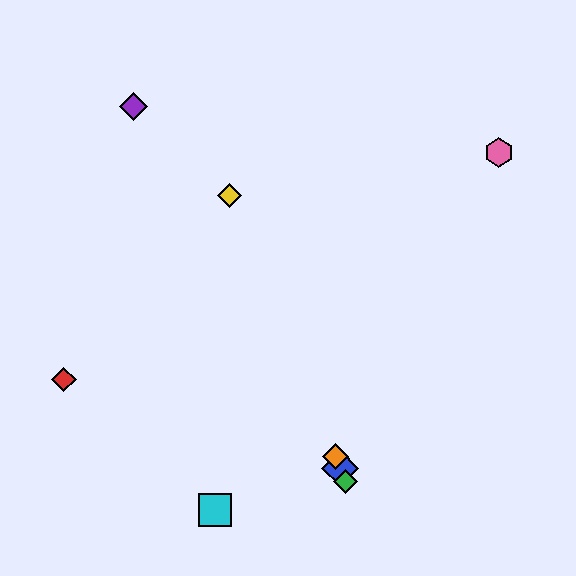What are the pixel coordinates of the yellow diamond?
The yellow diamond is at (230, 195).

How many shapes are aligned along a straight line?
4 shapes (the blue diamond, the green diamond, the yellow diamond, the orange diamond) are aligned along a straight line.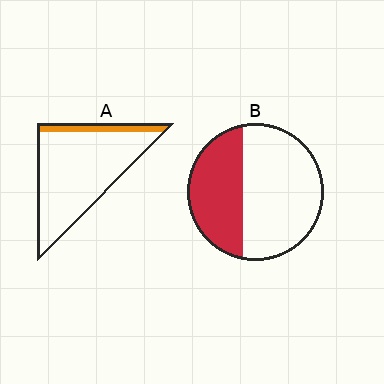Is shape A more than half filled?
No.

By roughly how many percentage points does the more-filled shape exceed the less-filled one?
By roughly 25 percentage points (B over A).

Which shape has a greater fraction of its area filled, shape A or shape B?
Shape B.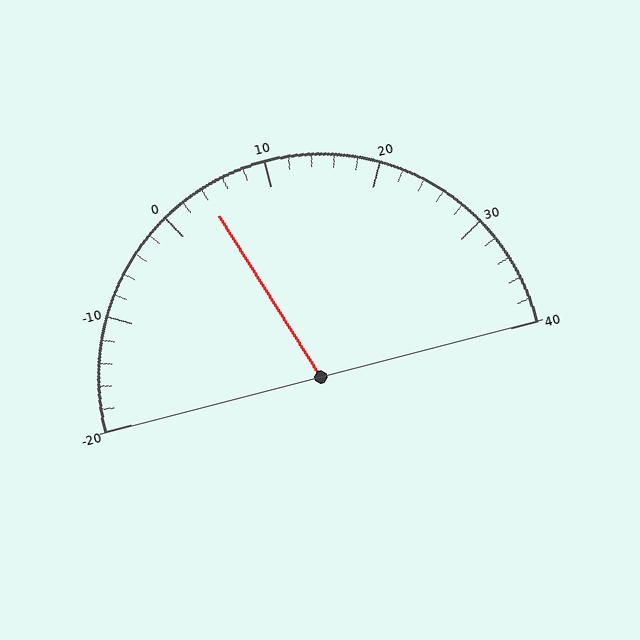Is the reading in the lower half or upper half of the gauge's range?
The reading is in the lower half of the range (-20 to 40).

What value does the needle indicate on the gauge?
The needle indicates approximately 4.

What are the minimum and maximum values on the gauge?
The gauge ranges from -20 to 40.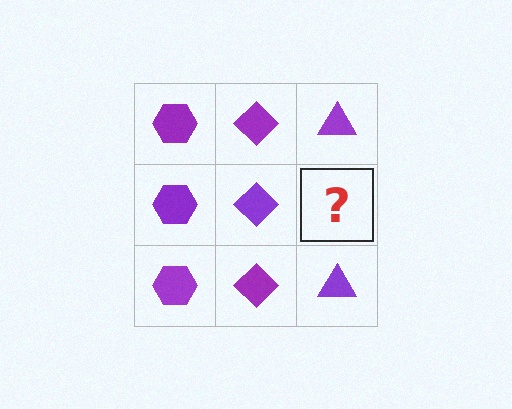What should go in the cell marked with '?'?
The missing cell should contain a purple triangle.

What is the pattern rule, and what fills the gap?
The rule is that each column has a consistent shape. The gap should be filled with a purple triangle.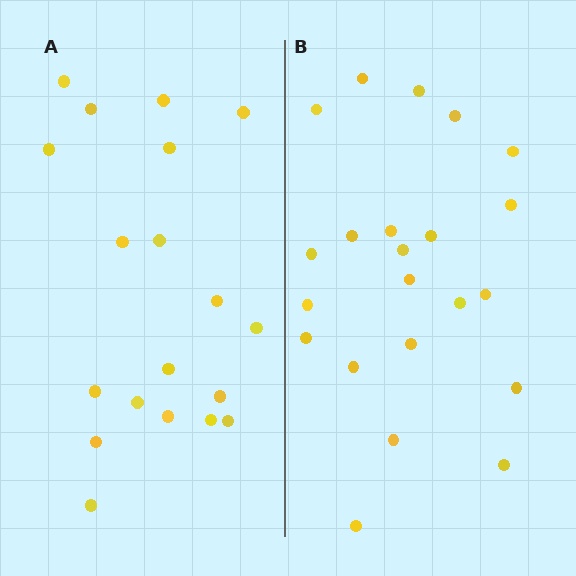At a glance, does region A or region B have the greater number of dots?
Region B (the right region) has more dots.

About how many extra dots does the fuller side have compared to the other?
Region B has just a few more — roughly 2 or 3 more dots than region A.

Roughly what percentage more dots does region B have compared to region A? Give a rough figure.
About 15% more.